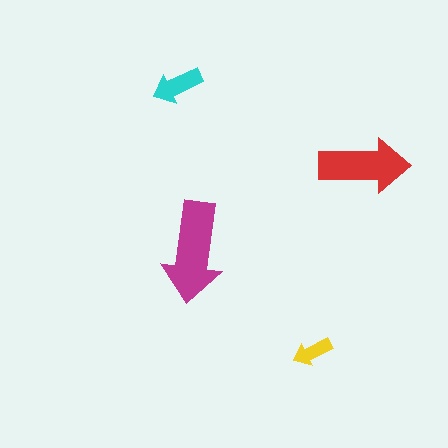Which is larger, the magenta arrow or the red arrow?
The magenta one.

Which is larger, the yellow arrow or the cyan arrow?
The cyan one.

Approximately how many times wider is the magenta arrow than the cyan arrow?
About 2 times wider.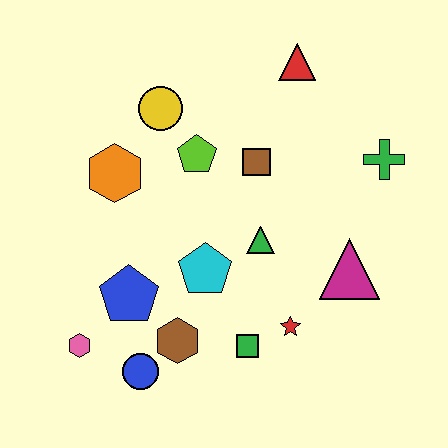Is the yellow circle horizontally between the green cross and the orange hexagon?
Yes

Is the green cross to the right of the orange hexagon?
Yes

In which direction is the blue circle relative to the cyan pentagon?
The blue circle is below the cyan pentagon.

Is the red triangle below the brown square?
No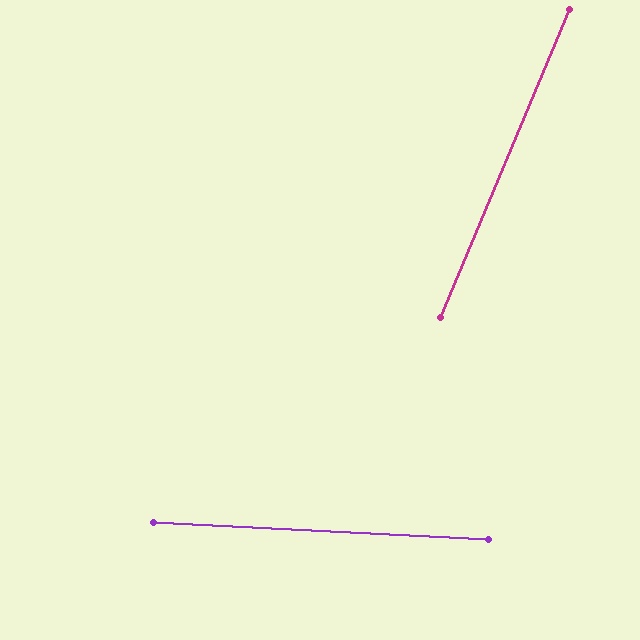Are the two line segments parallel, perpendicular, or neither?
Neither parallel nor perpendicular — they differ by about 70°.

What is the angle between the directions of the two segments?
Approximately 70 degrees.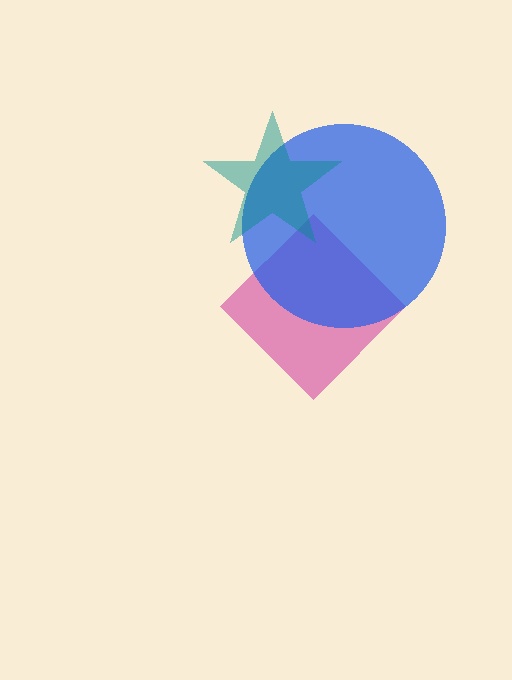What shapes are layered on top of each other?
The layered shapes are: a pink diamond, a blue circle, a teal star.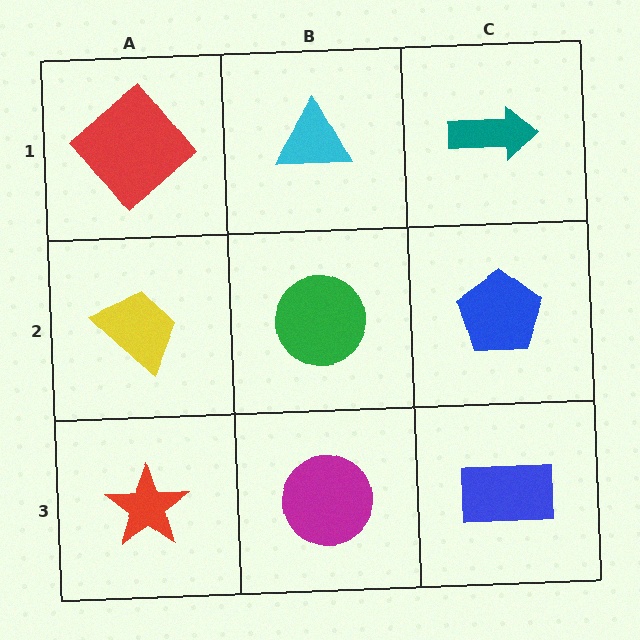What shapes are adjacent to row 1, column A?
A yellow trapezoid (row 2, column A), a cyan triangle (row 1, column B).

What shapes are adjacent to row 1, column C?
A blue pentagon (row 2, column C), a cyan triangle (row 1, column B).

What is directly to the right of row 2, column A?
A green circle.